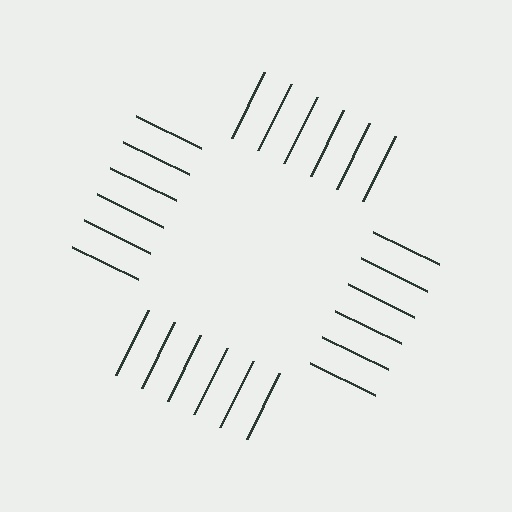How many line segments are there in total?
24 — 6 along each of the 4 edges.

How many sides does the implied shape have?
4 sides — the line-ends trace a square.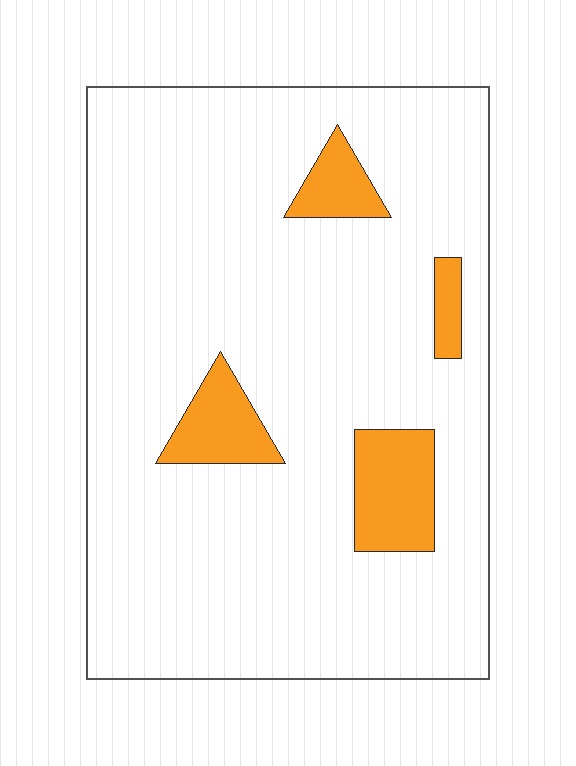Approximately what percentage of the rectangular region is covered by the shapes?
Approximately 10%.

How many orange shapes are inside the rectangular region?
4.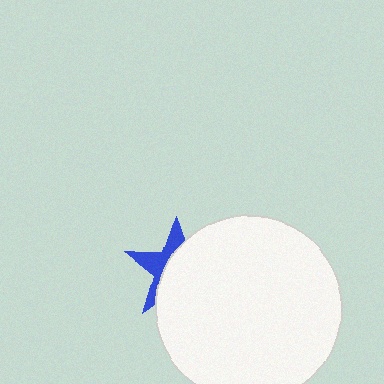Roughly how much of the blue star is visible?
A small part of it is visible (roughly 37%).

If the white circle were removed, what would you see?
You would see the complete blue star.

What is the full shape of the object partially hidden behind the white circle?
The partially hidden object is a blue star.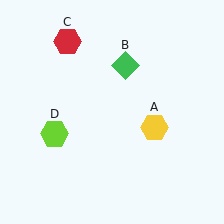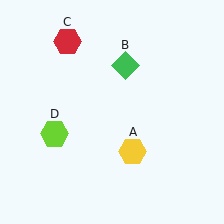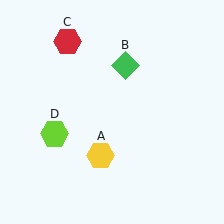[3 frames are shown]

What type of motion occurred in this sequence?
The yellow hexagon (object A) rotated clockwise around the center of the scene.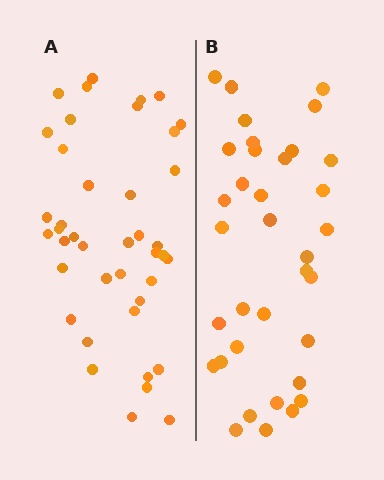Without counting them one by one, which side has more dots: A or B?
Region A (the left region) has more dots.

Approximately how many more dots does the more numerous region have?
Region A has about 6 more dots than region B.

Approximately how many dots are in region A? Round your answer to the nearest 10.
About 40 dots. (The exact count is 41, which rounds to 40.)